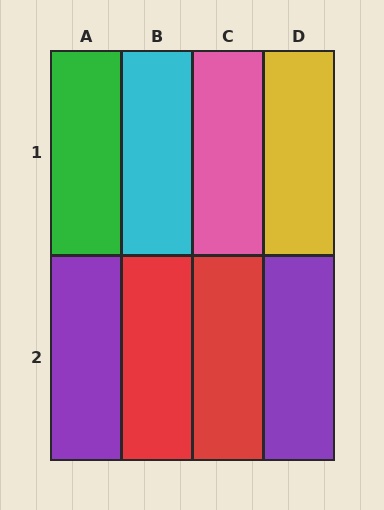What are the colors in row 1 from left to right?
Green, cyan, pink, yellow.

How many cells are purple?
2 cells are purple.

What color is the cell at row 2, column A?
Purple.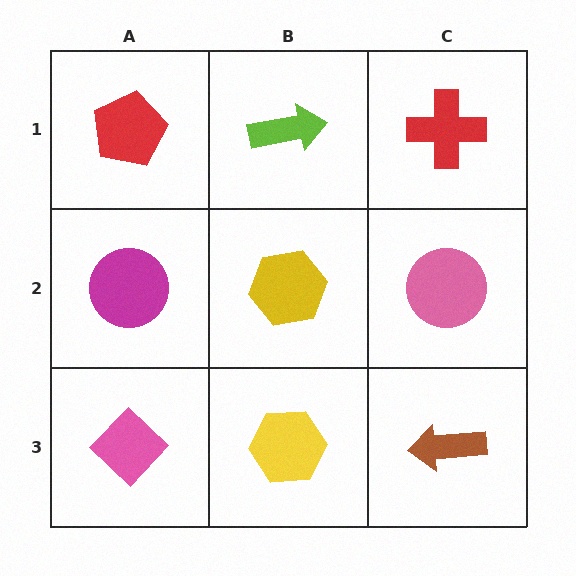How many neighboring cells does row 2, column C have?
3.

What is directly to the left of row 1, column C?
A lime arrow.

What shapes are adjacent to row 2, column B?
A lime arrow (row 1, column B), a yellow hexagon (row 3, column B), a magenta circle (row 2, column A), a pink circle (row 2, column C).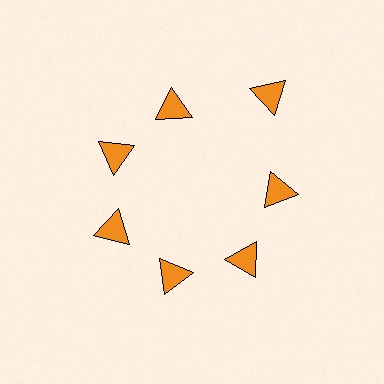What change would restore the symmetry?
The symmetry would be restored by moving it inward, back onto the ring so that all 7 triangles sit at equal angles and equal distance from the center.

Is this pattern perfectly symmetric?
No. The 7 orange triangles are arranged in a ring, but one element near the 1 o'clock position is pushed outward from the center, breaking the 7-fold rotational symmetry.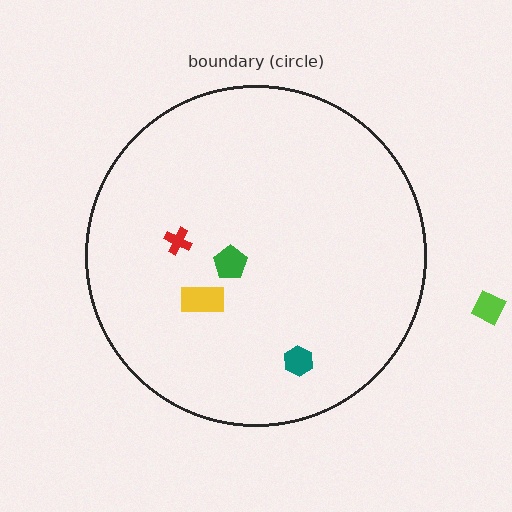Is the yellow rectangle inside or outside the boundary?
Inside.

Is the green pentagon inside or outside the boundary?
Inside.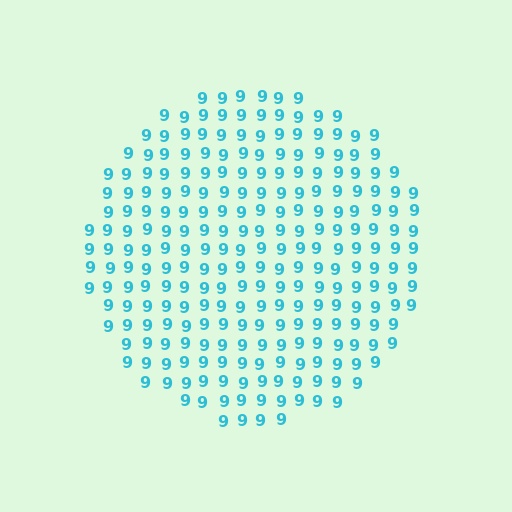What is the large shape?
The large shape is a circle.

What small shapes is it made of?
It is made of small digit 9's.